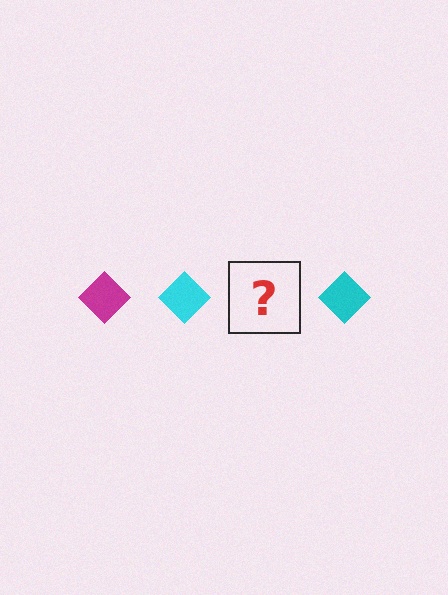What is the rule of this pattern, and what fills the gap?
The rule is that the pattern cycles through magenta, cyan diamonds. The gap should be filled with a magenta diamond.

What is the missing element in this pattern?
The missing element is a magenta diamond.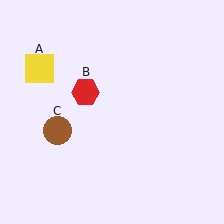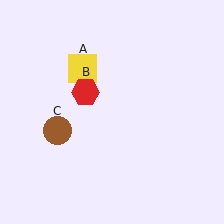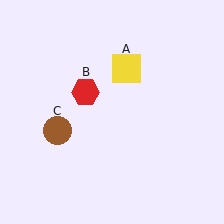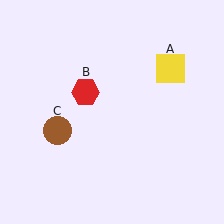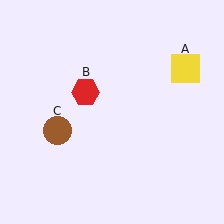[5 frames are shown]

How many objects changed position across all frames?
1 object changed position: yellow square (object A).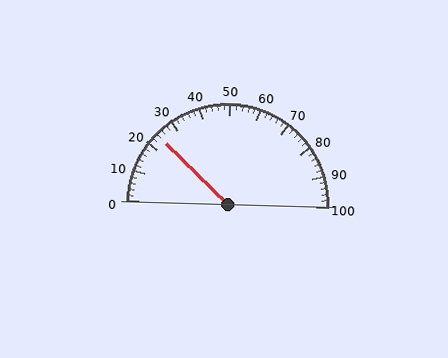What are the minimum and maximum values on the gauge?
The gauge ranges from 0 to 100.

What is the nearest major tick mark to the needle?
The nearest major tick mark is 20.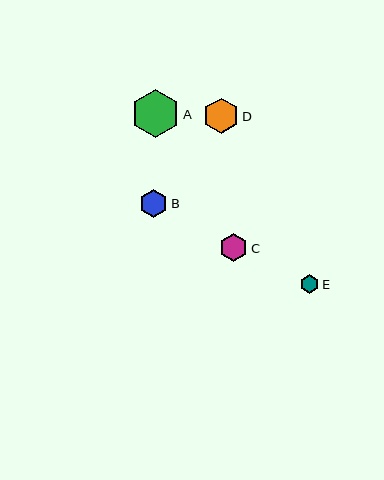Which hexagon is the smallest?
Hexagon E is the smallest with a size of approximately 19 pixels.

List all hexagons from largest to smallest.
From largest to smallest: A, D, B, C, E.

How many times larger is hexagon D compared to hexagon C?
Hexagon D is approximately 1.3 times the size of hexagon C.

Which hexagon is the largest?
Hexagon A is the largest with a size of approximately 48 pixels.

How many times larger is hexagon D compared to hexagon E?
Hexagon D is approximately 1.9 times the size of hexagon E.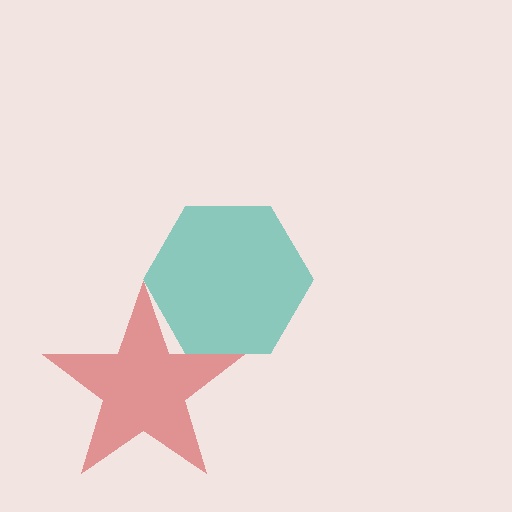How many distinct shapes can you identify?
There are 2 distinct shapes: a teal hexagon, a red star.